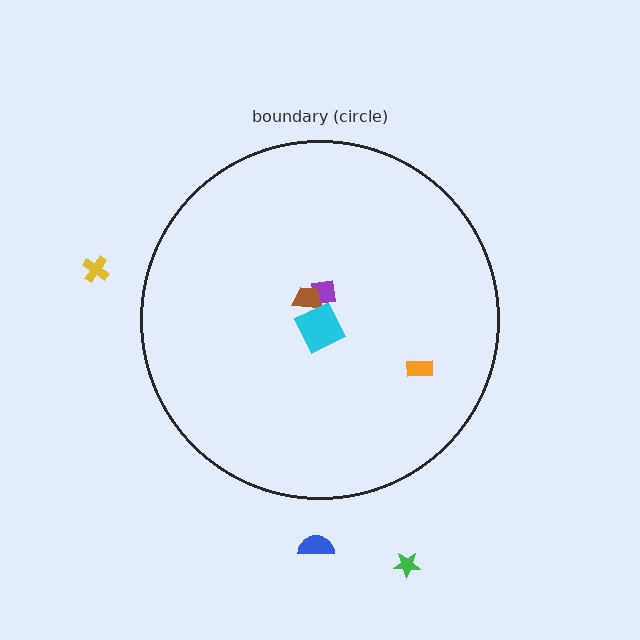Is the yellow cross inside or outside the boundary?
Outside.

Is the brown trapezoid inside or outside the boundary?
Inside.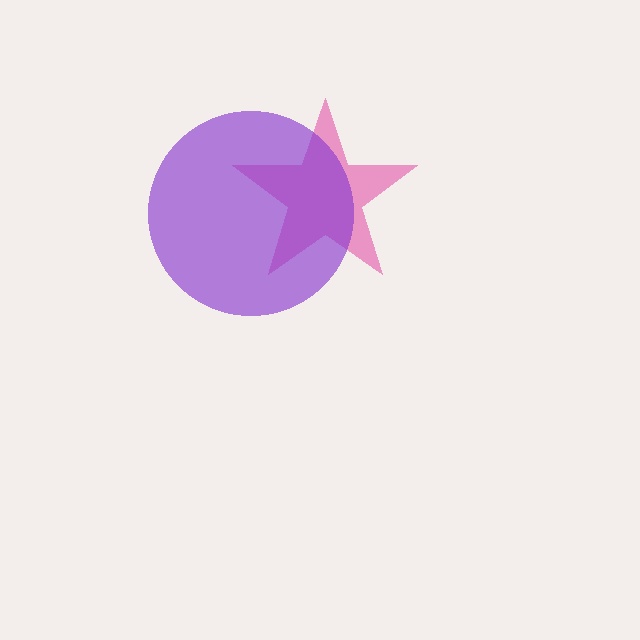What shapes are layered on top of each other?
The layered shapes are: a pink star, a purple circle.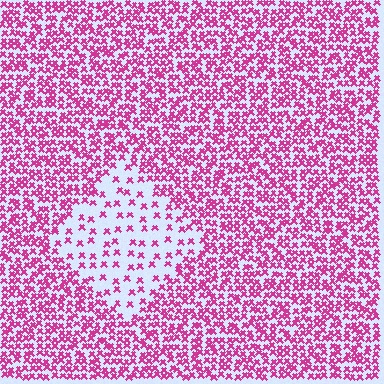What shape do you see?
I see a diamond.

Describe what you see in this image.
The image contains small magenta elements arranged at two different densities. A diamond-shaped region is visible where the elements are less densely packed than the surrounding area.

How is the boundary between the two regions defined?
The boundary is defined by a change in element density (approximately 2.9x ratio). All elements are the same color, size, and shape.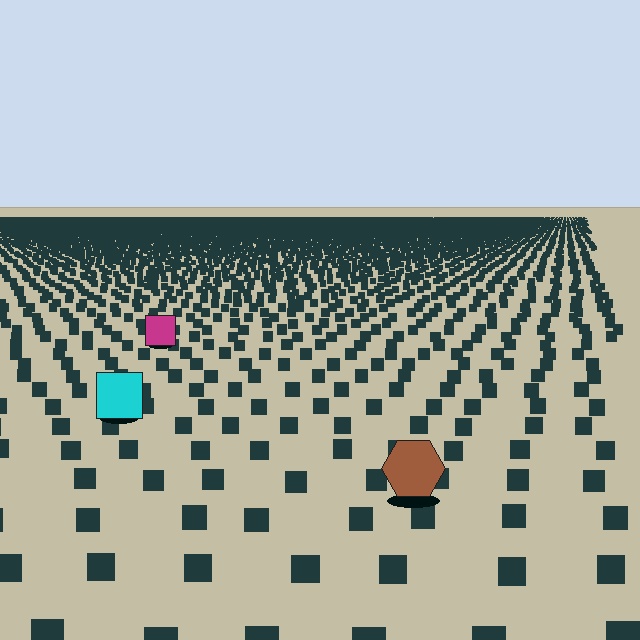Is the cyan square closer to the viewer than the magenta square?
Yes. The cyan square is closer — you can tell from the texture gradient: the ground texture is coarser near it.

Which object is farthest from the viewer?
The magenta square is farthest from the viewer. It appears smaller and the ground texture around it is denser.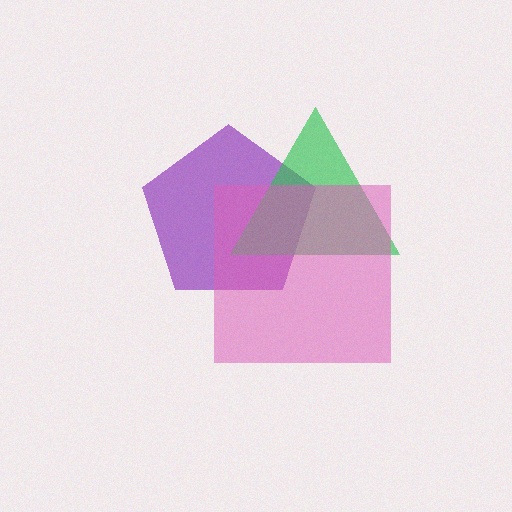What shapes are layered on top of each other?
The layered shapes are: a purple pentagon, a green triangle, a pink square.